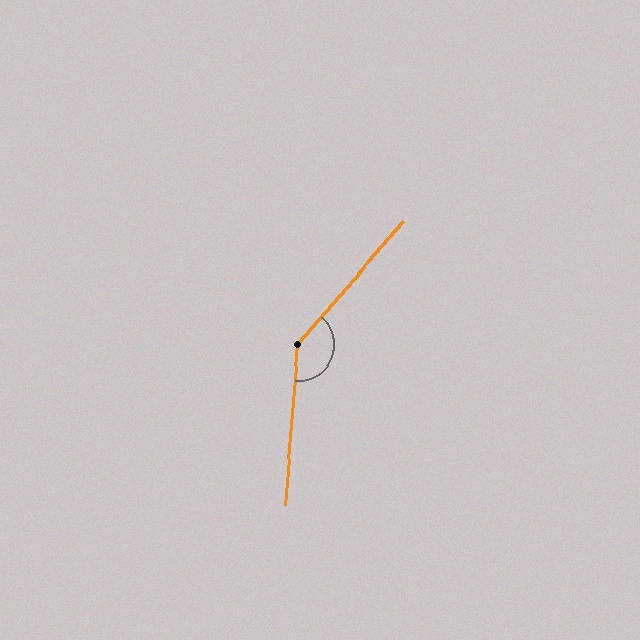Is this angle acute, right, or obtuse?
It is obtuse.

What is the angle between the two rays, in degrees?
Approximately 144 degrees.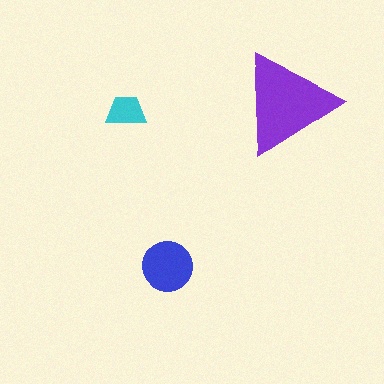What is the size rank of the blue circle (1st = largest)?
2nd.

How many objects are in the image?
There are 3 objects in the image.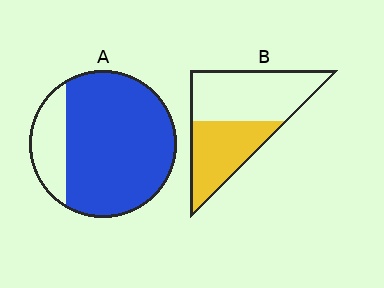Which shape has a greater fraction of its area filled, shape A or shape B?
Shape A.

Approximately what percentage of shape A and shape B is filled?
A is approximately 80% and B is approximately 45%.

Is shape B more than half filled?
No.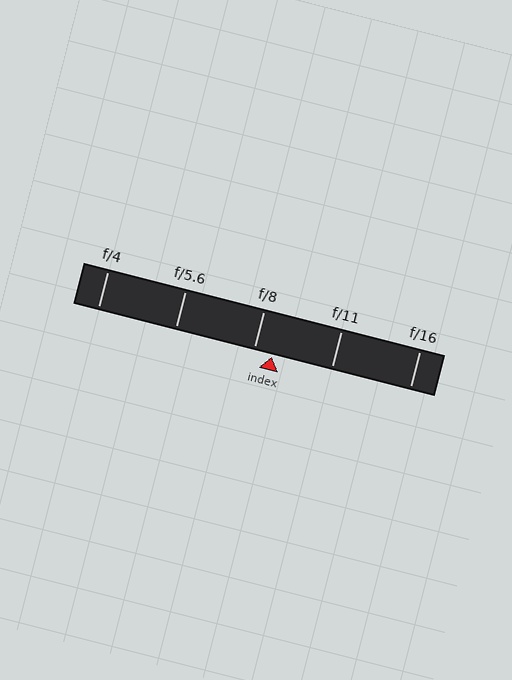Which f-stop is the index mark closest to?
The index mark is closest to f/8.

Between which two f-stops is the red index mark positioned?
The index mark is between f/8 and f/11.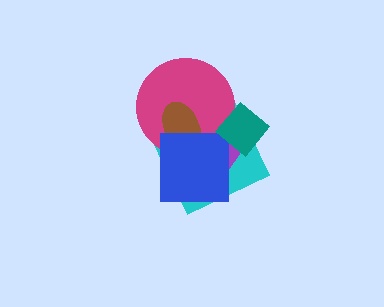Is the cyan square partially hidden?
Yes, it is partially covered by another shape.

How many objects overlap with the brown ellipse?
4 objects overlap with the brown ellipse.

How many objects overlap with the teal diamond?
3 objects overlap with the teal diamond.